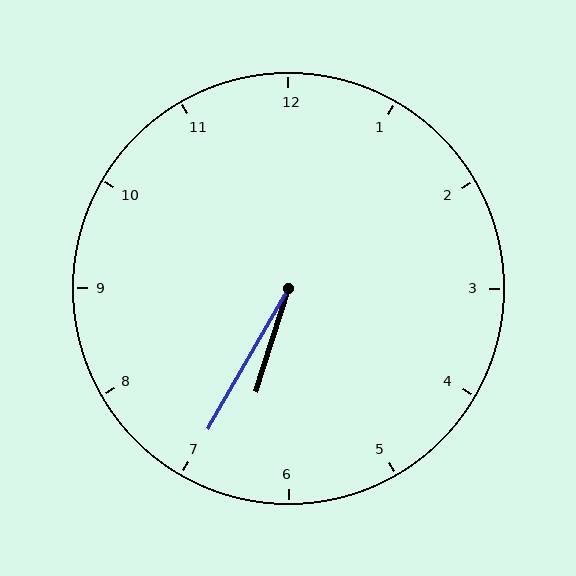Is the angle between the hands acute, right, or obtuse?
It is acute.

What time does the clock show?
6:35.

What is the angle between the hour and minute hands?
Approximately 12 degrees.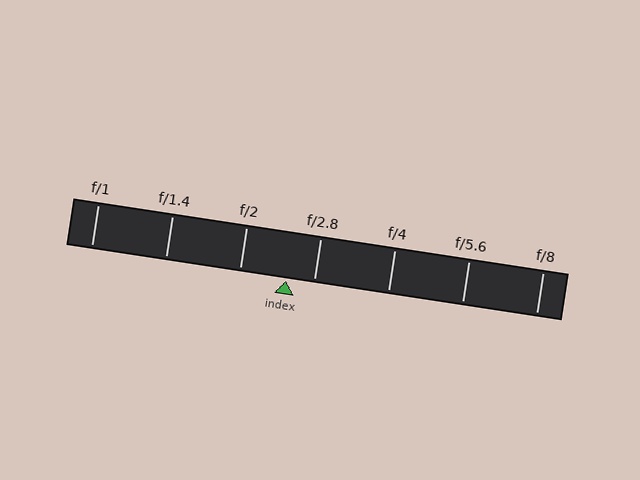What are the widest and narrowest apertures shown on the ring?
The widest aperture shown is f/1 and the narrowest is f/8.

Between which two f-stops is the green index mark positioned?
The index mark is between f/2 and f/2.8.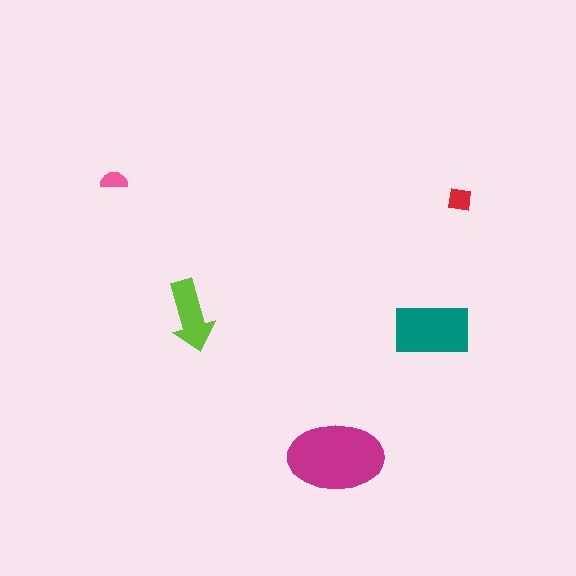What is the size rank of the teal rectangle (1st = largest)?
2nd.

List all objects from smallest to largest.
The pink semicircle, the red square, the lime arrow, the teal rectangle, the magenta ellipse.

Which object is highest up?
The pink semicircle is topmost.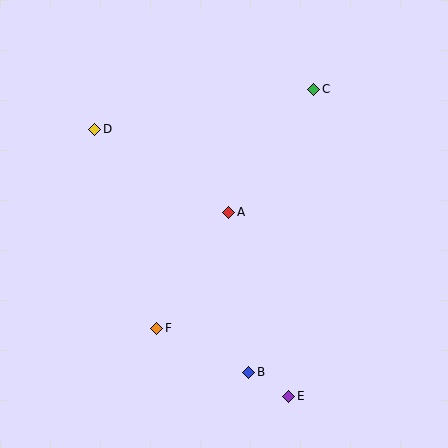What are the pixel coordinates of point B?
Point B is at (249, 372).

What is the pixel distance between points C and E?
The distance between C and E is 308 pixels.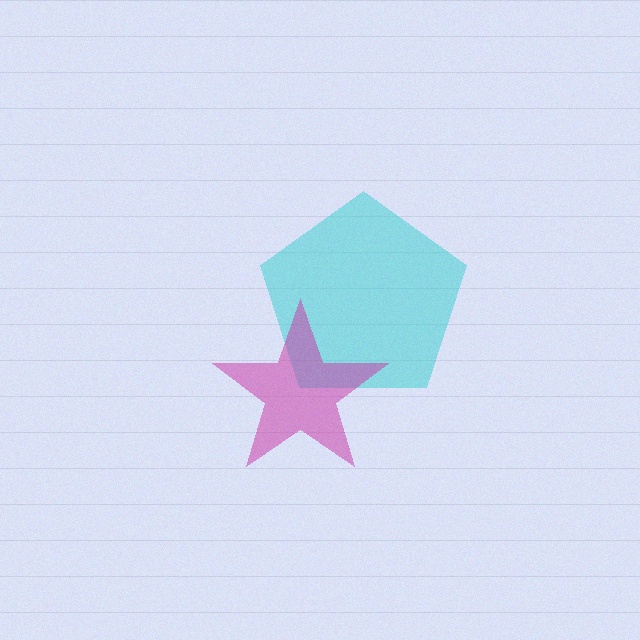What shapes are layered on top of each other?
The layered shapes are: a cyan pentagon, a magenta star.